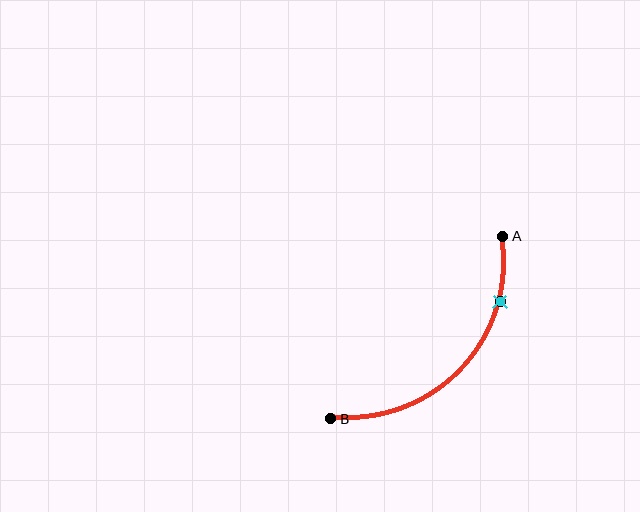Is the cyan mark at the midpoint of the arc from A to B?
No. The cyan mark lies on the arc but is closer to endpoint A. The arc midpoint would be at the point on the curve equidistant along the arc from both A and B.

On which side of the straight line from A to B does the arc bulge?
The arc bulges below and to the right of the straight line connecting A and B.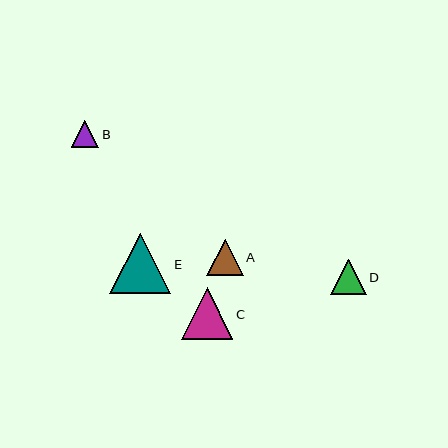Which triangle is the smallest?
Triangle B is the smallest with a size of approximately 28 pixels.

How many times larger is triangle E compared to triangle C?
Triangle E is approximately 1.2 times the size of triangle C.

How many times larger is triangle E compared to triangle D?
Triangle E is approximately 1.7 times the size of triangle D.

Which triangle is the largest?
Triangle E is the largest with a size of approximately 61 pixels.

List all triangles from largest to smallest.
From largest to smallest: E, C, A, D, B.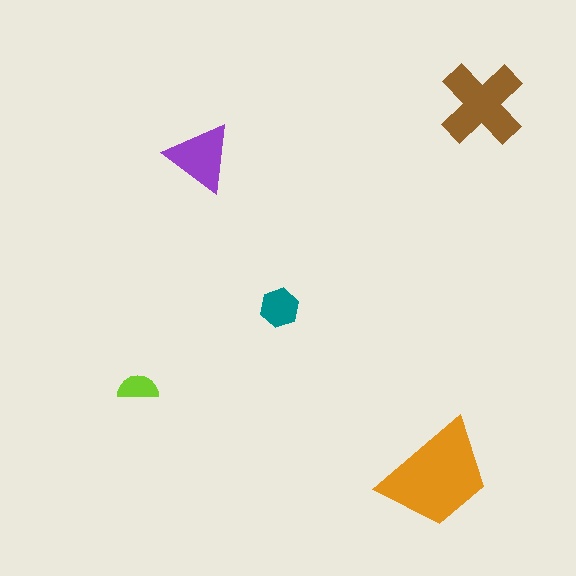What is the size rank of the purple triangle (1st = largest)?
3rd.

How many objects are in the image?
There are 5 objects in the image.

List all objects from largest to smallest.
The orange trapezoid, the brown cross, the purple triangle, the teal hexagon, the lime semicircle.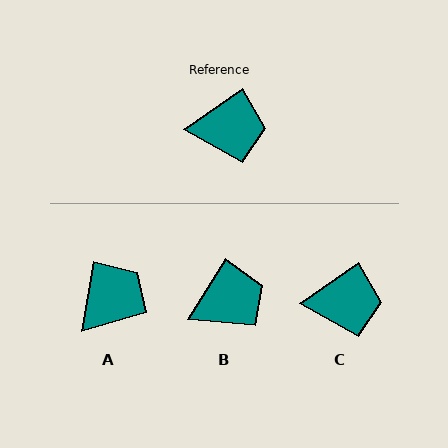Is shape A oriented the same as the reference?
No, it is off by about 46 degrees.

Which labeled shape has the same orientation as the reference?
C.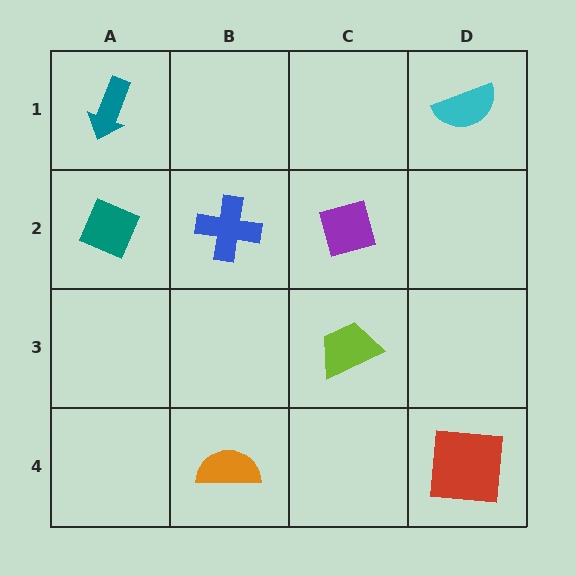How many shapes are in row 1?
2 shapes.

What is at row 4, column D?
A red square.